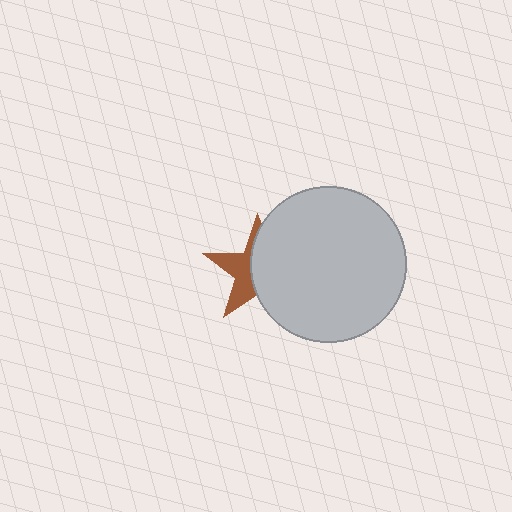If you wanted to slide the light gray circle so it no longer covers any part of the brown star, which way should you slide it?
Slide it right — that is the most direct way to separate the two shapes.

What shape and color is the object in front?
The object in front is a light gray circle.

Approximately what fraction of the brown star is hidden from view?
Roughly 58% of the brown star is hidden behind the light gray circle.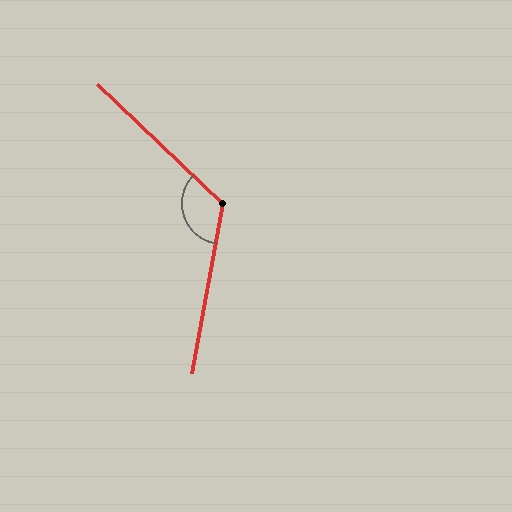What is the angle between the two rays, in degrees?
Approximately 123 degrees.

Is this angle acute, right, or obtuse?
It is obtuse.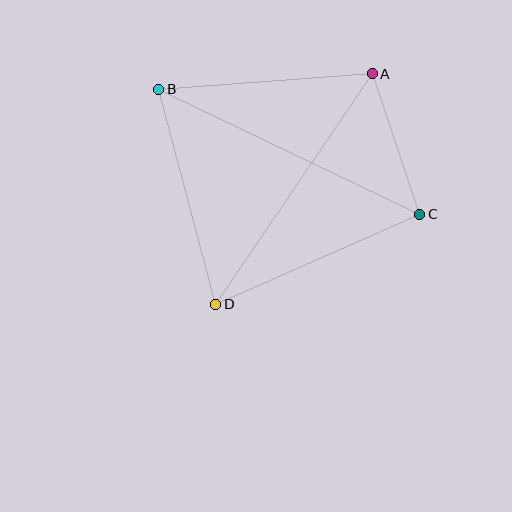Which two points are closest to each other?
Points A and C are closest to each other.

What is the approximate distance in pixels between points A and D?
The distance between A and D is approximately 278 pixels.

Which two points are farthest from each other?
Points B and C are farthest from each other.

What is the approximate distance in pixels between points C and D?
The distance between C and D is approximately 223 pixels.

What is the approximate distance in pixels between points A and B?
The distance between A and B is approximately 214 pixels.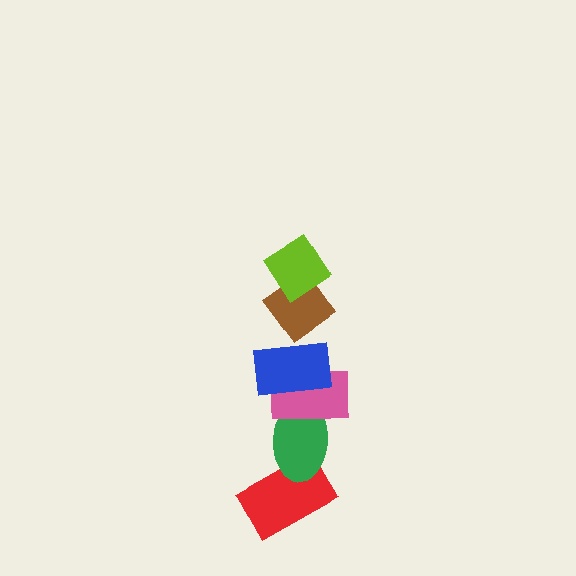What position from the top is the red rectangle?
The red rectangle is 6th from the top.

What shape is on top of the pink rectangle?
The blue rectangle is on top of the pink rectangle.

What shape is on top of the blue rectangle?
The brown diamond is on top of the blue rectangle.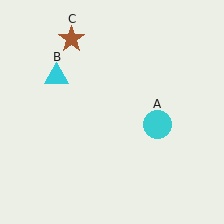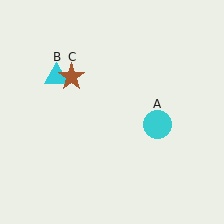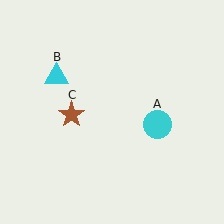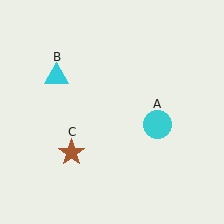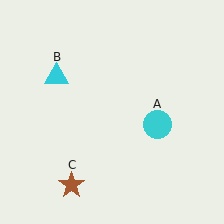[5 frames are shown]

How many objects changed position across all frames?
1 object changed position: brown star (object C).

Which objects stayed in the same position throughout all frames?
Cyan circle (object A) and cyan triangle (object B) remained stationary.